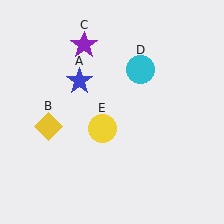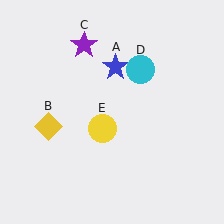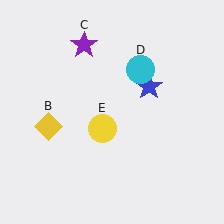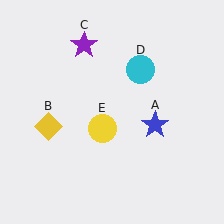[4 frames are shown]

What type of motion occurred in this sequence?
The blue star (object A) rotated clockwise around the center of the scene.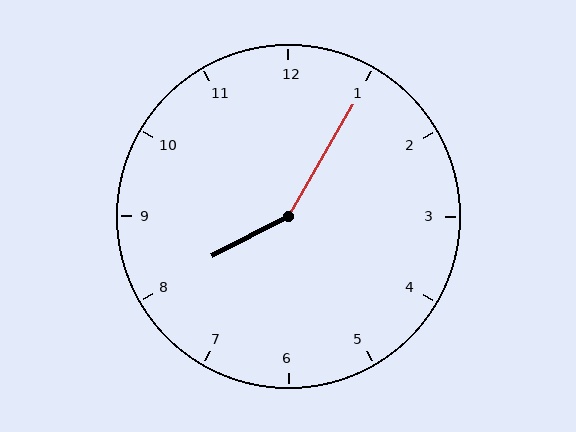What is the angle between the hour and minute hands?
Approximately 148 degrees.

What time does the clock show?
8:05.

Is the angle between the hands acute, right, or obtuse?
It is obtuse.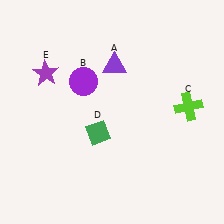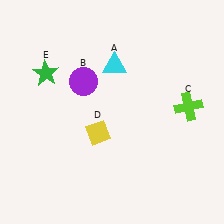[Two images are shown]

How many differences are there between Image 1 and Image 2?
There are 3 differences between the two images.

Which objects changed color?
A changed from purple to cyan. D changed from green to yellow. E changed from purple to green.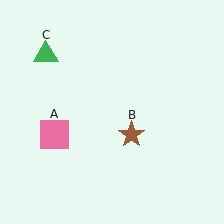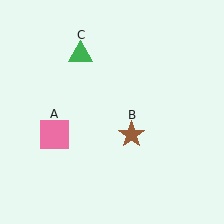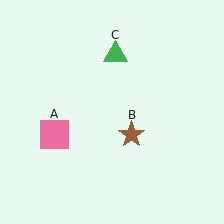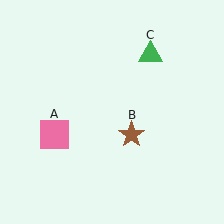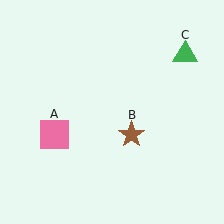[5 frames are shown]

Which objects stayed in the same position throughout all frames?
Pink square (object A) and brown star (object B) remained stationary.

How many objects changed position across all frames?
1 object changed position: green triangle (object C).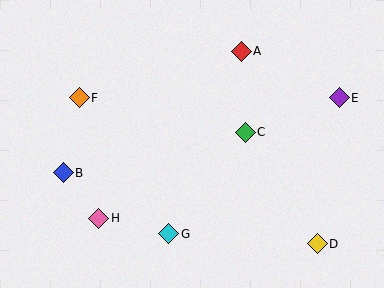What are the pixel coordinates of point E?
Point E is at (339, 98).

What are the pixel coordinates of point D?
Point D is at (317, 244).